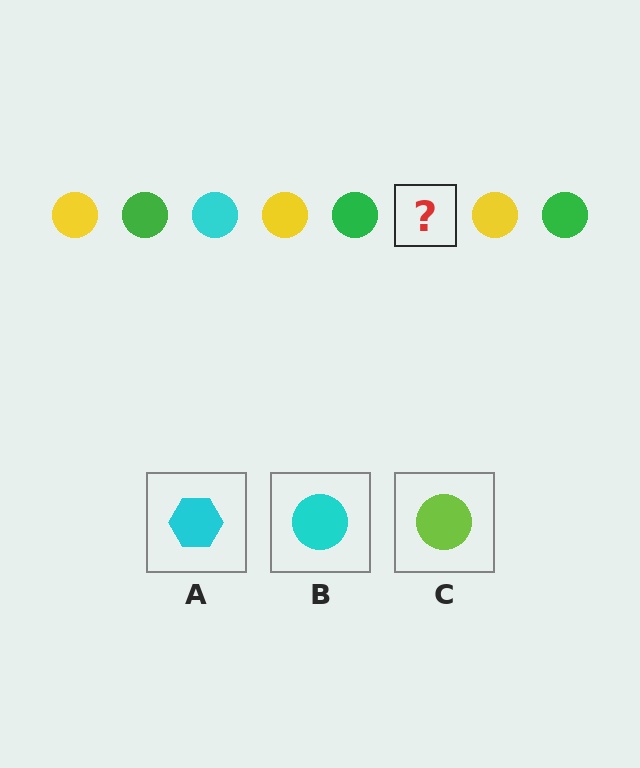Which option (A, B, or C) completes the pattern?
B.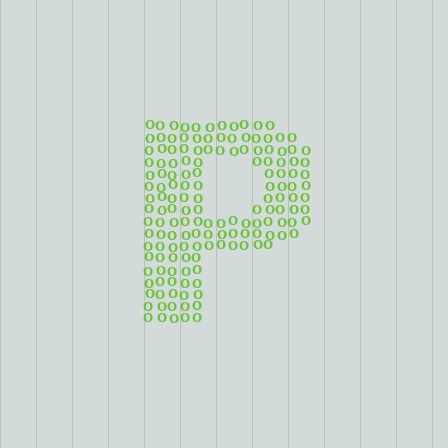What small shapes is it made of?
It is made of small letter O's.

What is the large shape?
The large shape is the letter P.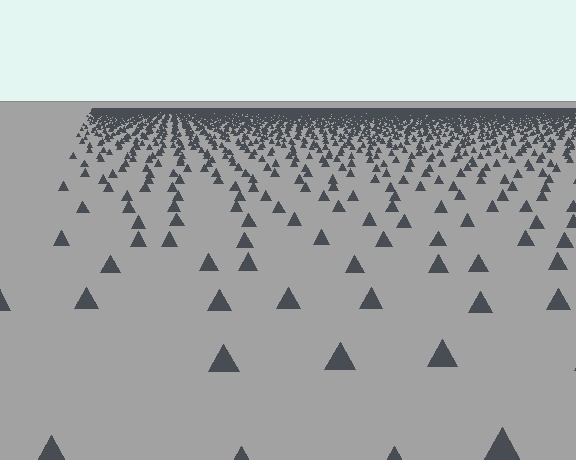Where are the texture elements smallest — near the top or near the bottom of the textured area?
Near the top.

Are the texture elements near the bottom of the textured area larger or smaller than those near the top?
Larger. Near the bottom, elements are closer to the viewer and appear at a bigger on-screen size.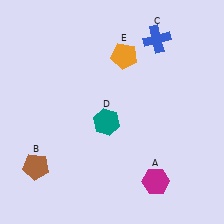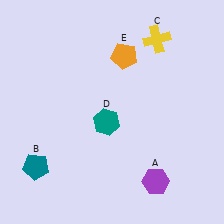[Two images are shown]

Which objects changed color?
A changed from magenta to purple. B changed from brown to teal. C changed from blue to yellow.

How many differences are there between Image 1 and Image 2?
There are 3 differences between the two images.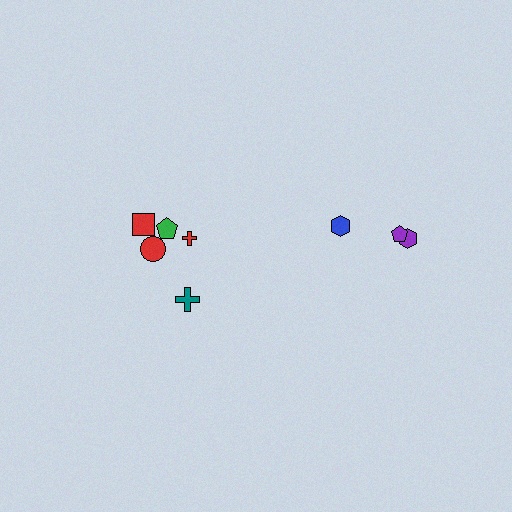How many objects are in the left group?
There are 5 objects.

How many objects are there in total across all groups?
There are 8 objects.